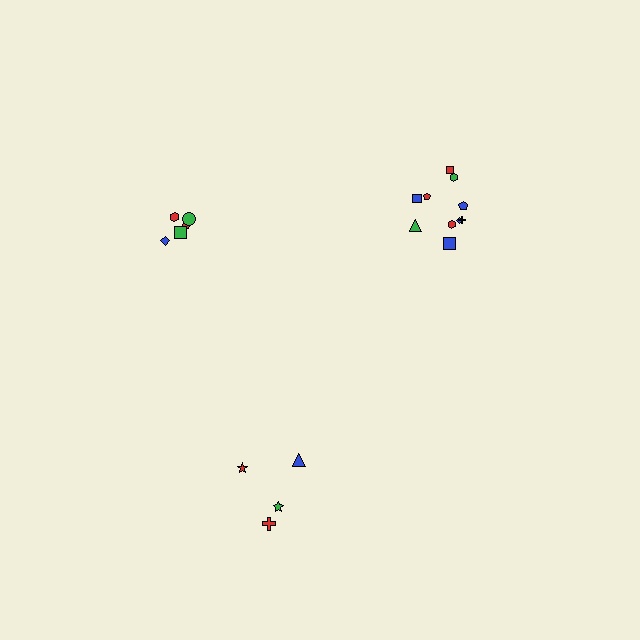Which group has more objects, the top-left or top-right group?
The top-right group.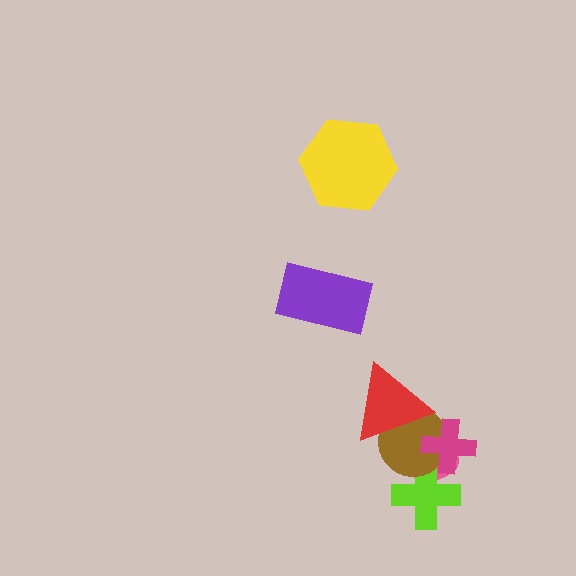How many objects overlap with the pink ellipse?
3 objects overlap with the pink ellipse.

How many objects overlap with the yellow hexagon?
0 objects overlap with the yellow hexagon.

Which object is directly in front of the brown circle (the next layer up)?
The magenta cross is directly in front of the brown circle.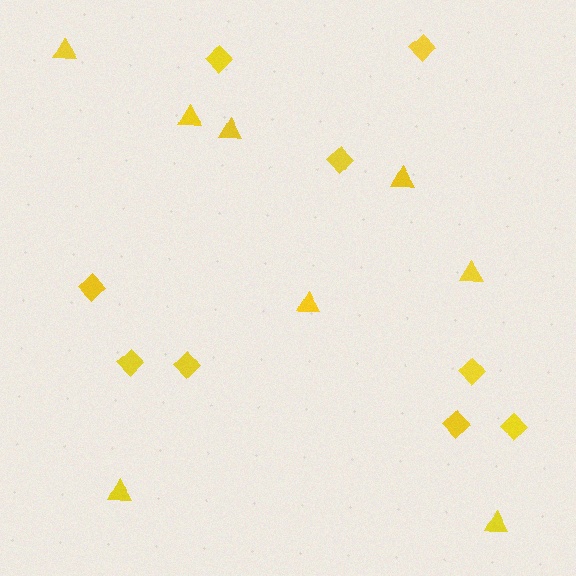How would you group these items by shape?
There are 2 groups: one group of triangles (8) and one group of diamonds (9).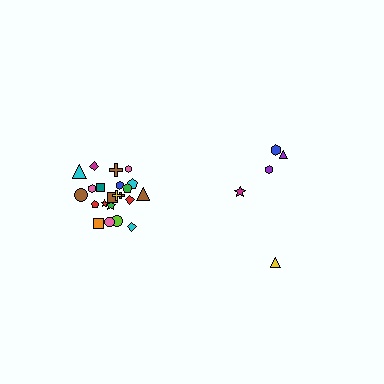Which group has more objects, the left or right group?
The left group.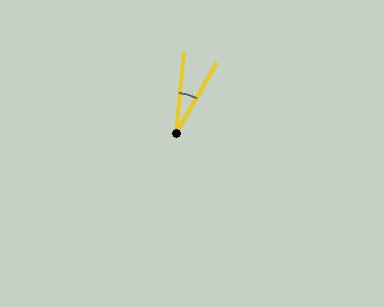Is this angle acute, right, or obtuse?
It is acute.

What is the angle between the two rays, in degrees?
Approximately 25 degrees.